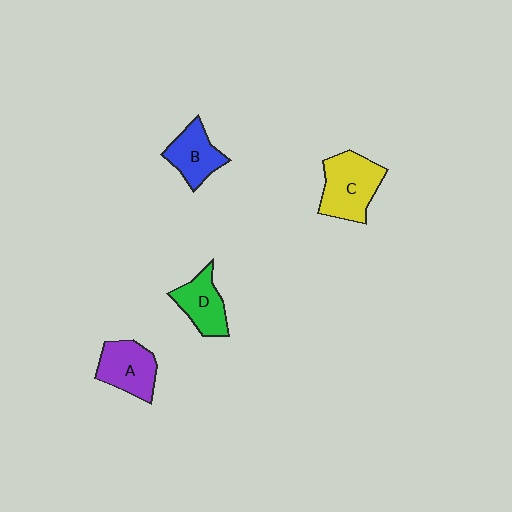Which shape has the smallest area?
Shape B (blue).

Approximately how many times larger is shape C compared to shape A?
Approximately 1.2 times.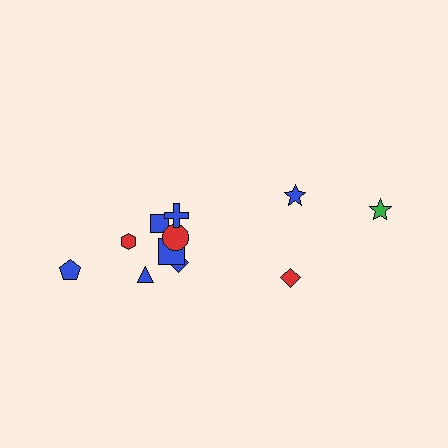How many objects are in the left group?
There are 8 objects.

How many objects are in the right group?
There are 3 objects.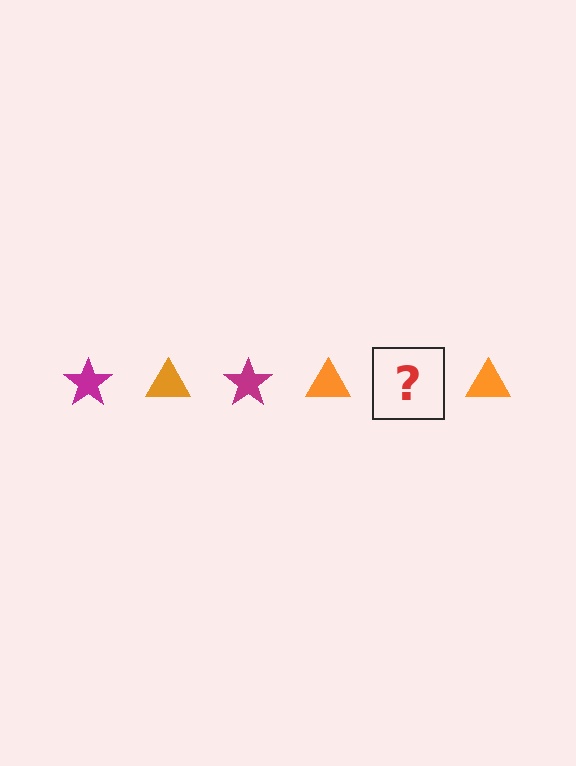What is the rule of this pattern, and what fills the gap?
The rule is that the pattern alternates between magenta star and orange triangle. The gap should be filled with a magenta star.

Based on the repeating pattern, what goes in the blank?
The blank should be a magenta star.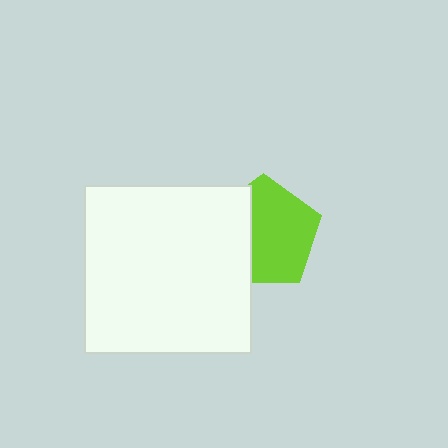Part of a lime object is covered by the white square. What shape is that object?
It is a pentagon.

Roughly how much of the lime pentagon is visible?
About half of it is visible (roughly 64%).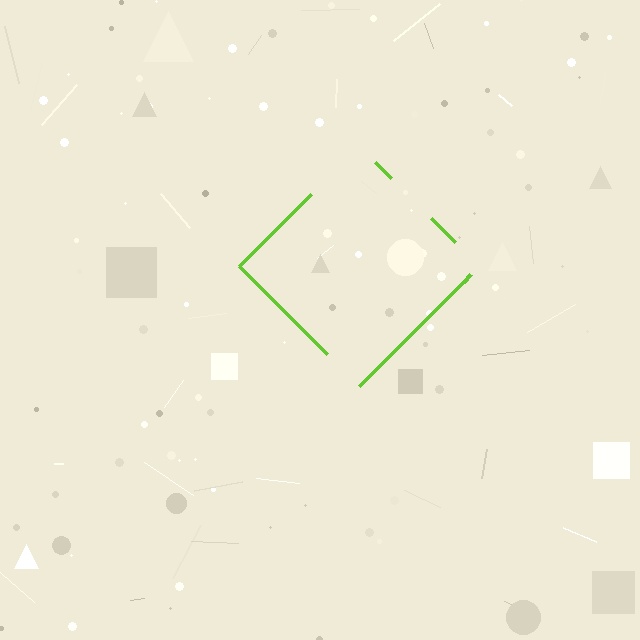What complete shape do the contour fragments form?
The contour fragments form a diamond.